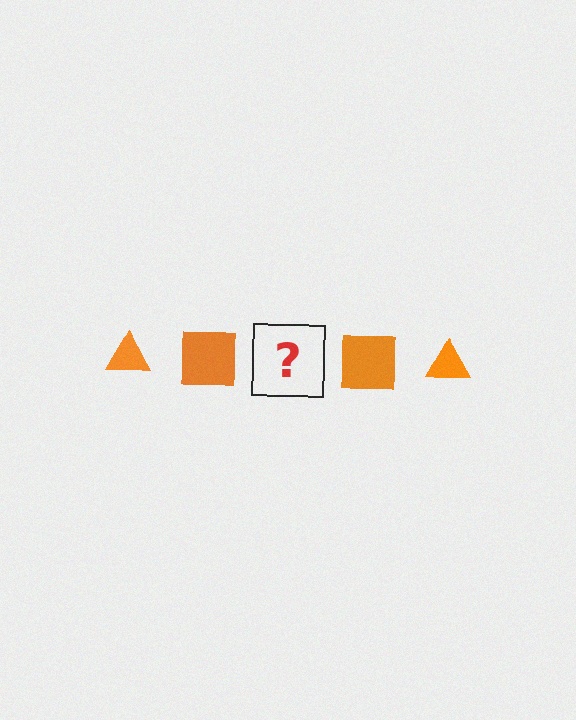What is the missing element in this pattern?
The missing element is an orange triangle.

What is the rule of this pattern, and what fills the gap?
The rule is that the pattern cycles through triangle, square shapes in orange. The gap should be filled with an orange triangle.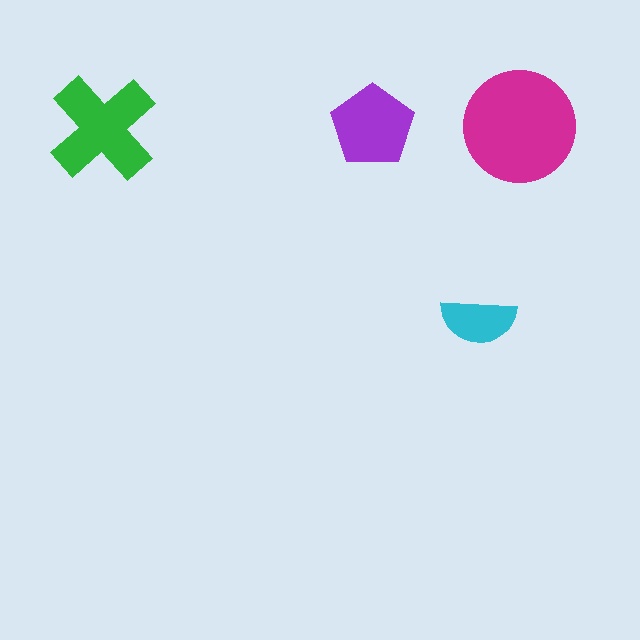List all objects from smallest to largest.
The cyan semicircle, the purple pentagon, the green cross, the magenta circle.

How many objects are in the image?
There are 4 objects in the image.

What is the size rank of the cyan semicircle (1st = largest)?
4th.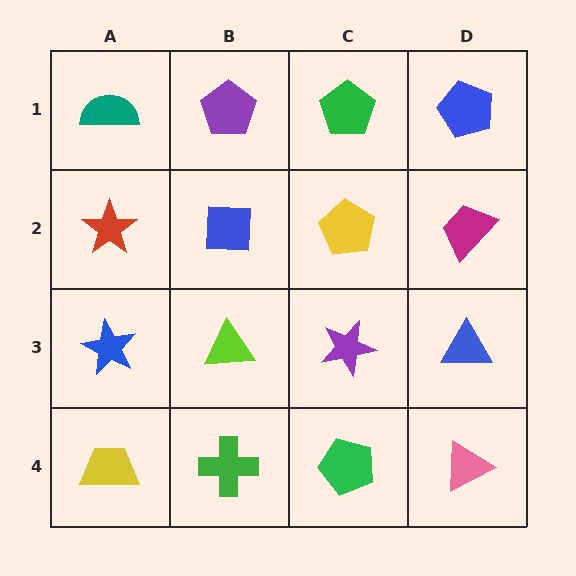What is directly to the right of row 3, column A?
A lime triangle.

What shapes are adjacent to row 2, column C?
A green pentagon (row 1, column C), a purple star (row 3, column C), a blue square (row 2, column B), a magenta trapezoid (row 2, column D).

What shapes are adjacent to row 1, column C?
A yellow pentagon (row 2, column C), a purple pentagon (row 1, column B), a blue pentagon (row 1, column D).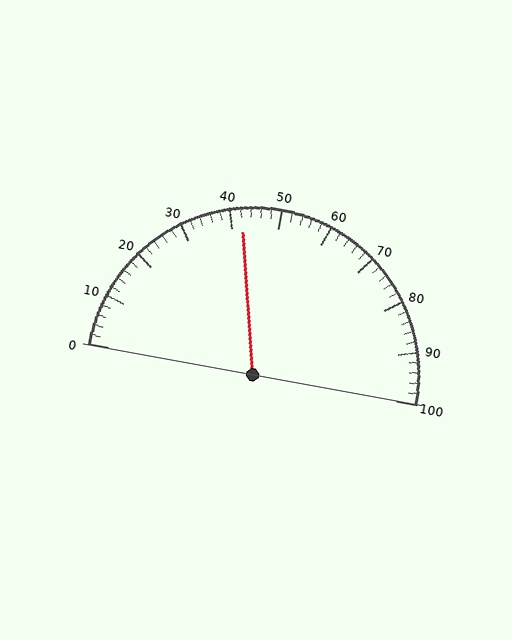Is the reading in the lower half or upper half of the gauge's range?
The reading is in the lower half of the range (0 to 100).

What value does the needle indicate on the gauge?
The needle indicates approximately 42.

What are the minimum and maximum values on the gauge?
The gauge ranges from 0 to 100.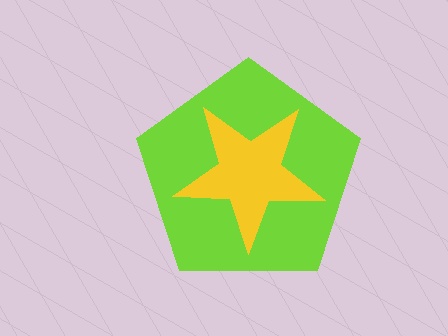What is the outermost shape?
The lime pentagon.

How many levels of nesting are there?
2.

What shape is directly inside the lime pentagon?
The yellow star.